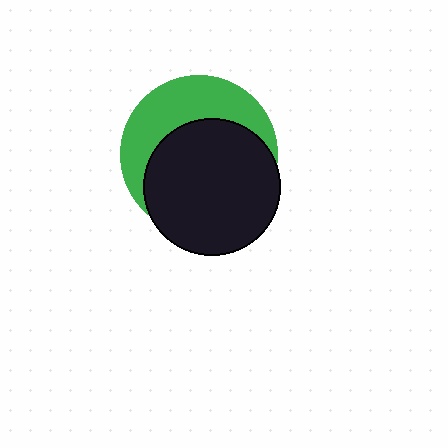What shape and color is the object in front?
The object in front is a black circle.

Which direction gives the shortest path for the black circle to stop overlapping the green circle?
Moving down gives the shortest separation.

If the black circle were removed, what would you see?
You would see the complete green circle.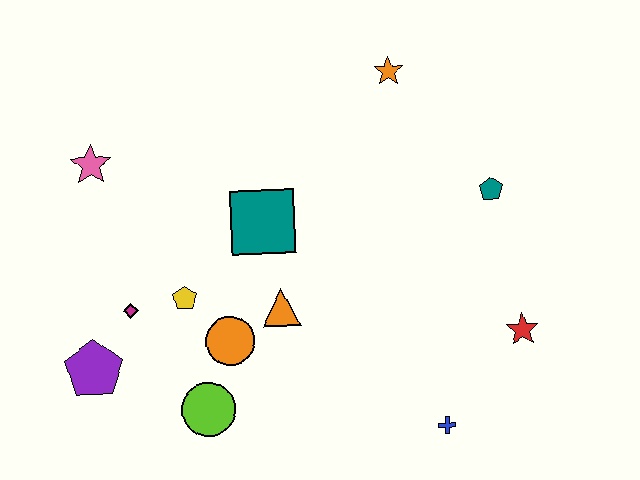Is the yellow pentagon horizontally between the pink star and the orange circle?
Yes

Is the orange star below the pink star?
No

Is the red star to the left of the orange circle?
No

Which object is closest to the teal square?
The orange triangle is closest to the teal square.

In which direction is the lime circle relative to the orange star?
The lime circle is below the orange star.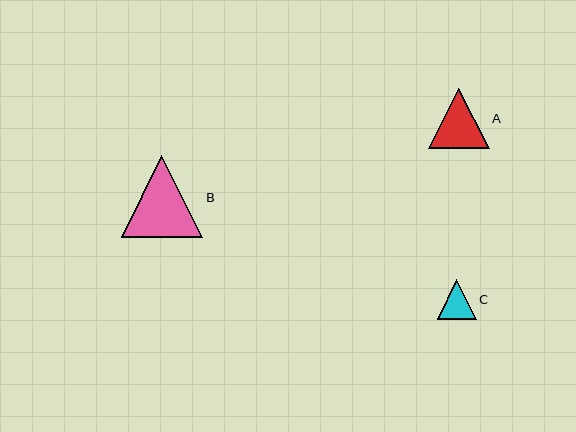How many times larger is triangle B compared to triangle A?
Triangle B is approximately 1.4 times the size of triangle A.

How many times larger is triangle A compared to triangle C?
Triangle A is approximately 1.5 times the size of triangle C.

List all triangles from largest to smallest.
From largest to smallest: B, A, C.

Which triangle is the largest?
Triangle B is the largest with a size of approximately 82 pixels.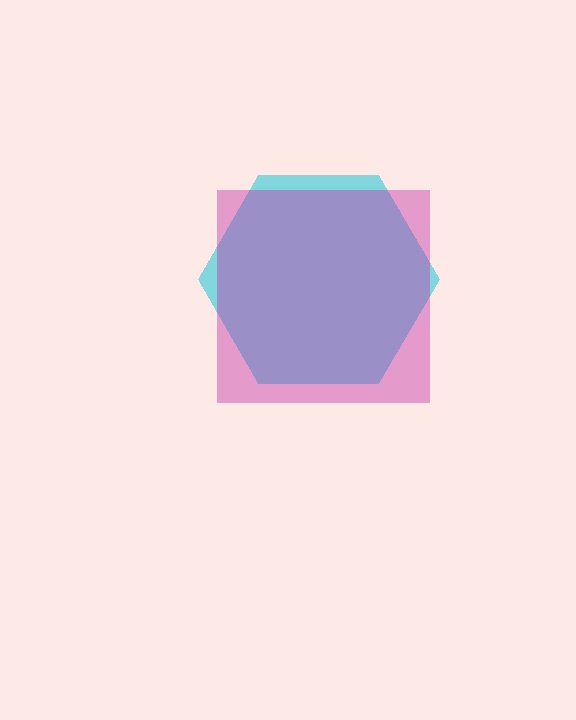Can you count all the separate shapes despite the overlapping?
Yes, there are 2 separate shapes.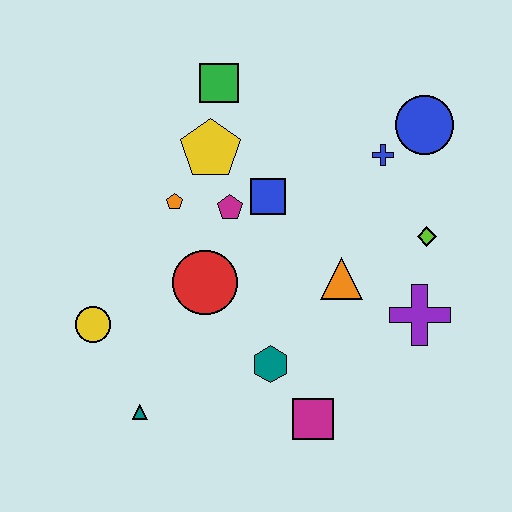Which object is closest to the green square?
The yellow pentagon is closest to the green square.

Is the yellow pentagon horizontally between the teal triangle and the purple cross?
Yes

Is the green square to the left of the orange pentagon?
No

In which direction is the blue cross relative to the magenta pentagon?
The blue cross is to the right of the magenta pentagon.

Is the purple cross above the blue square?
No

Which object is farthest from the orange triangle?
The yellow circle is farthest from the orange triangle.